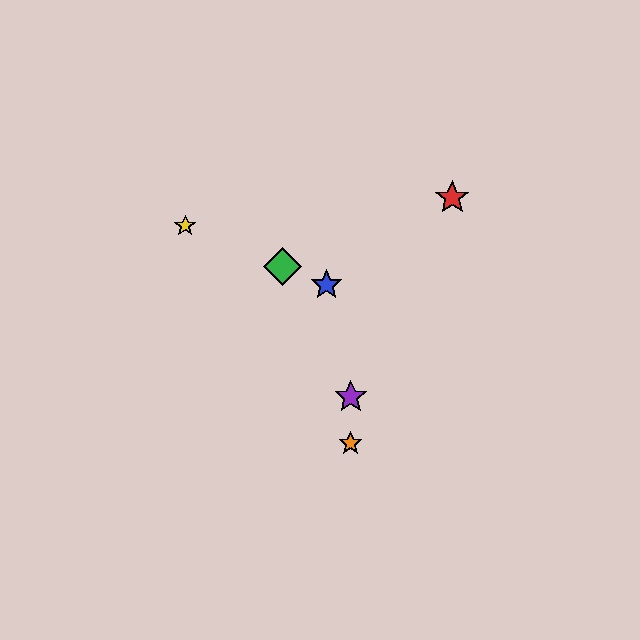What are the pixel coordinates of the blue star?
The blue star is at (327, 285).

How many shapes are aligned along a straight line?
3 shapes (the blue star, the green diamond, the yellow star) are aligned along a straight line.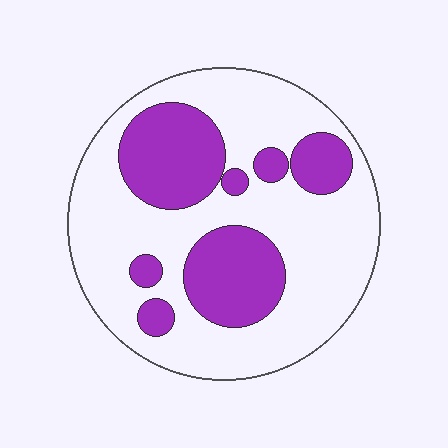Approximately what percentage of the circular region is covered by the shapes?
Approximately 30%.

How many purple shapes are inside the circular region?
7.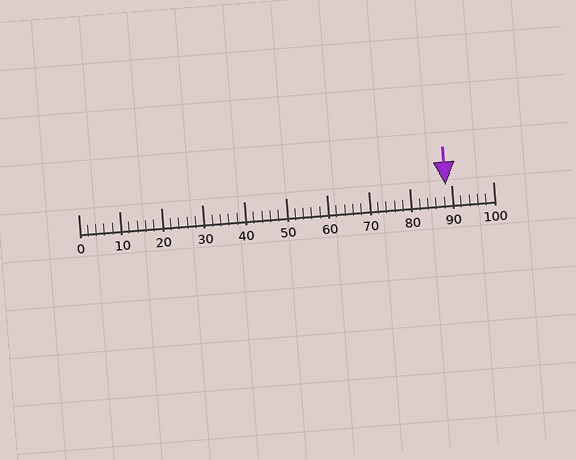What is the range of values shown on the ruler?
The ruler shows values from 0 to 100.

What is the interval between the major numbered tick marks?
The major tick marks are spaced 10 units apart.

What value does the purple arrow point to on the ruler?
The purple arrow points to approximately 88.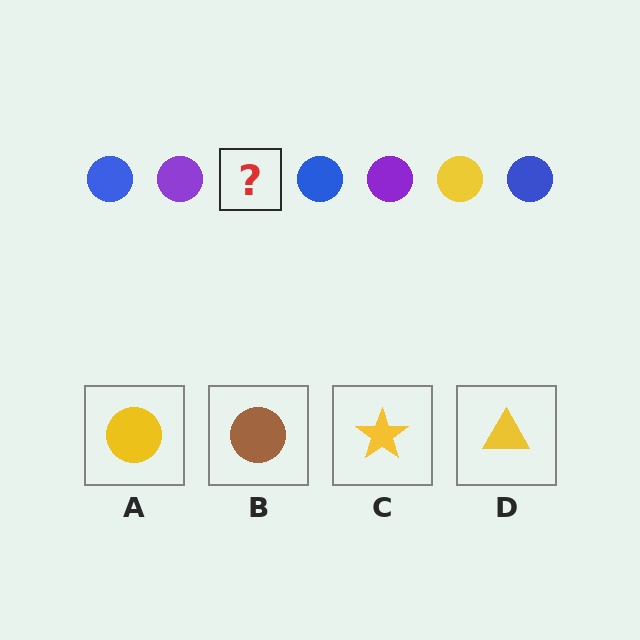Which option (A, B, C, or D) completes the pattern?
A.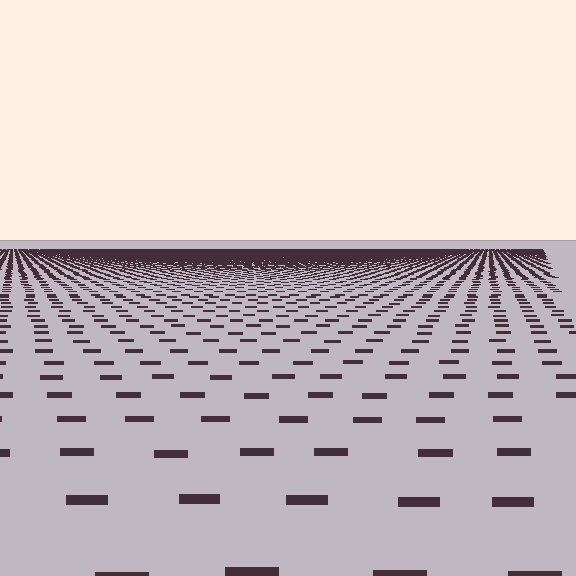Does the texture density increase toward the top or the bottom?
Density increases toward the top.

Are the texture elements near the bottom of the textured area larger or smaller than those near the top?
Larger. Near the bottom, elements are closer to the viewer and appear at a bigger on-screen size.